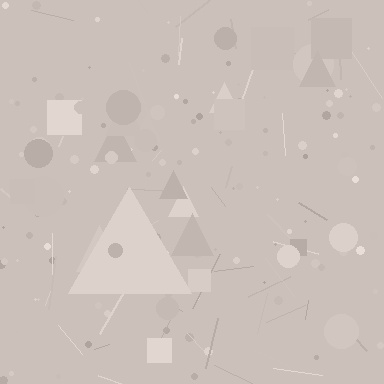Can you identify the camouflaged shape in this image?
The camouflaged shape is a triangle.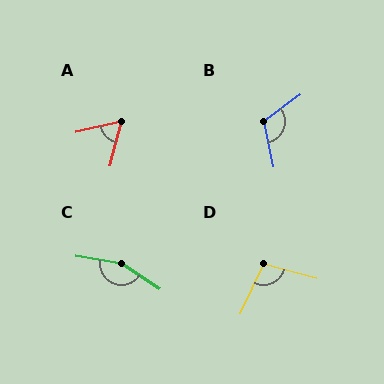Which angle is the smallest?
A, at approximately 62 degrees.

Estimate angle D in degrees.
Approximately 100 degrees.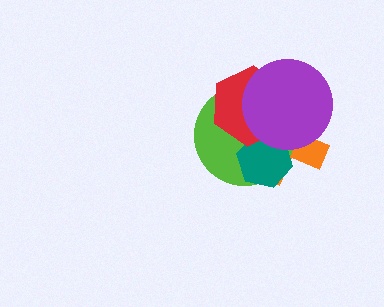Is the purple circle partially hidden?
No, no other shape covers it.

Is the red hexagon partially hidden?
Yes, it is partially covered by another shape.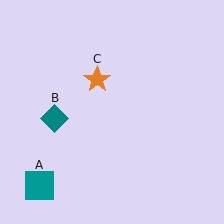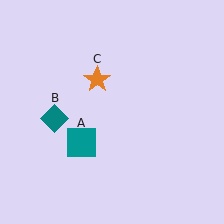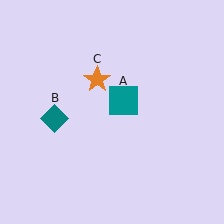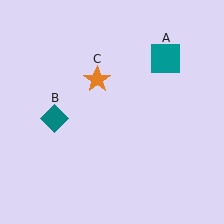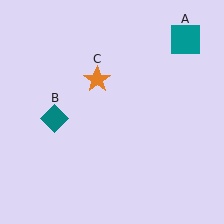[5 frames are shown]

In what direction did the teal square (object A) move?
The teal square (object A) moved up and to the right.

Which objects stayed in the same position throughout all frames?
Teal diamond (object B) and orange star (object C) remained stationary.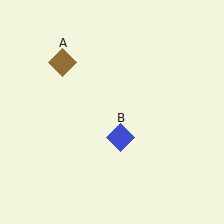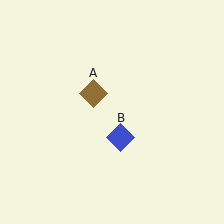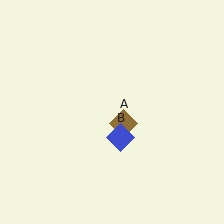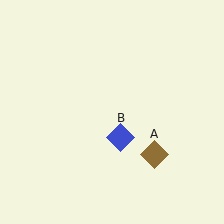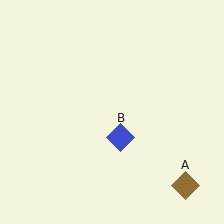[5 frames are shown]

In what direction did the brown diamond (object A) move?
The brown diamond (object A) moved down and to the right.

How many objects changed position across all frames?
1 object changed position: brown diamond (object A).